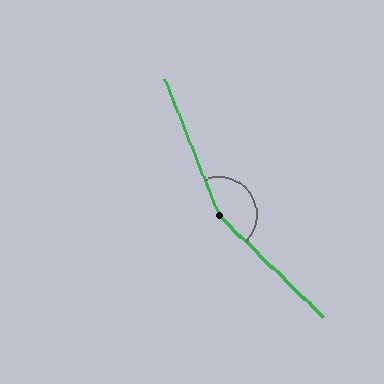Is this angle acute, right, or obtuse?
It is obtuse.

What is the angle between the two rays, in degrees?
Approximately 156 degrees.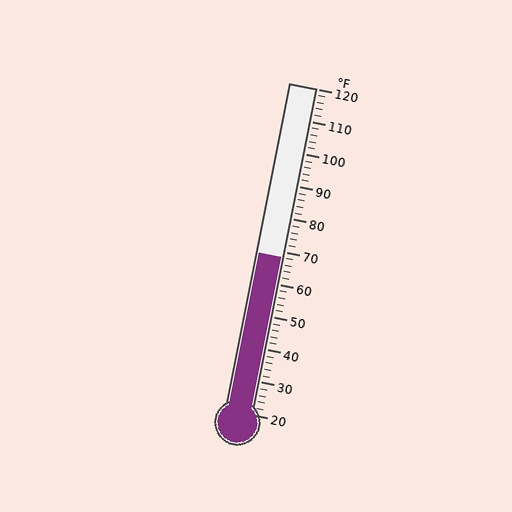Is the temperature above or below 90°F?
The temperature is below 90°F.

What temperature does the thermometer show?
The thermometer shows approximately 68°F.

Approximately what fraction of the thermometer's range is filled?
The thermometer is filled to approximately 50% of its range.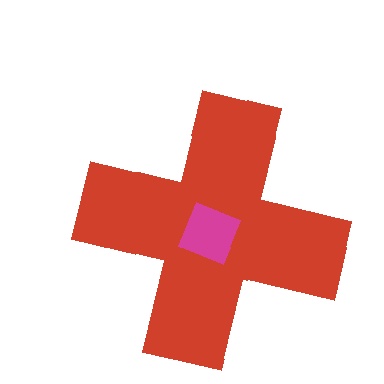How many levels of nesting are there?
2.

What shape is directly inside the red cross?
The magenta diamond.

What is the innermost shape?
The magenta diamond.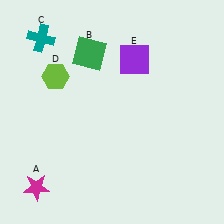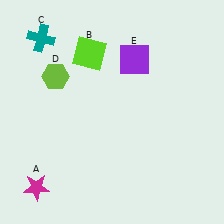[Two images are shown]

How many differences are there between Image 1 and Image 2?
There is 1 difference between the two images.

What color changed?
The square (B) changed from green in Image 1 to lime in Image 2.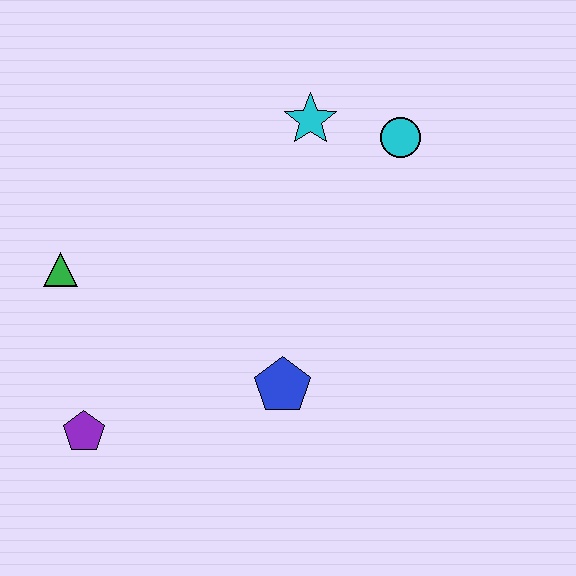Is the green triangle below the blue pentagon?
No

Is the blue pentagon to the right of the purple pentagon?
Yes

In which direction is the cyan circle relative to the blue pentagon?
The cyan circle is above the blue pentagon.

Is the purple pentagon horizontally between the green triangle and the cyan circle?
Yes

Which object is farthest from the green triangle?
The cyan circle is farthest from the green triangle.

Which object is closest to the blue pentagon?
The purple pentagon is closest to the blue pentagon.